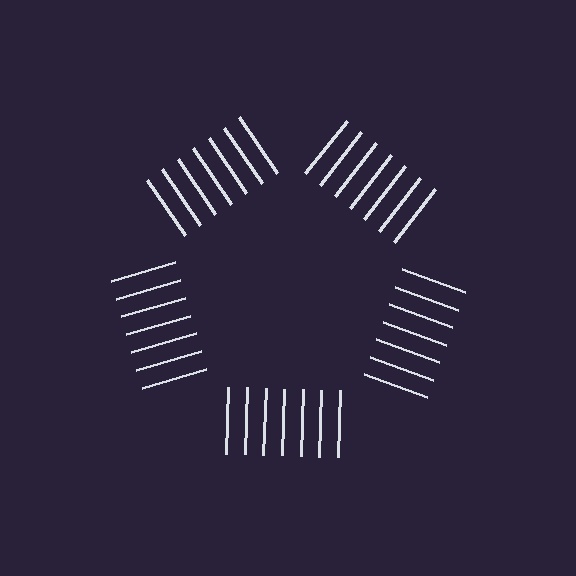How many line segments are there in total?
35 — 7 along each of the 5 edges.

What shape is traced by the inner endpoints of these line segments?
An illusory pentagon — the line segments terminate on its edges but no continuous stroke is drawn.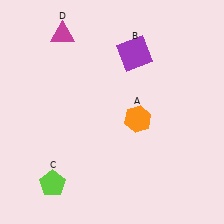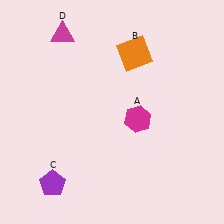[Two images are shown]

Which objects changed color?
A changed from orange to magenta. B changed from purple to orange. C changed from lime to purple.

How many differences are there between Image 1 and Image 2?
There are 3 differences between the two images.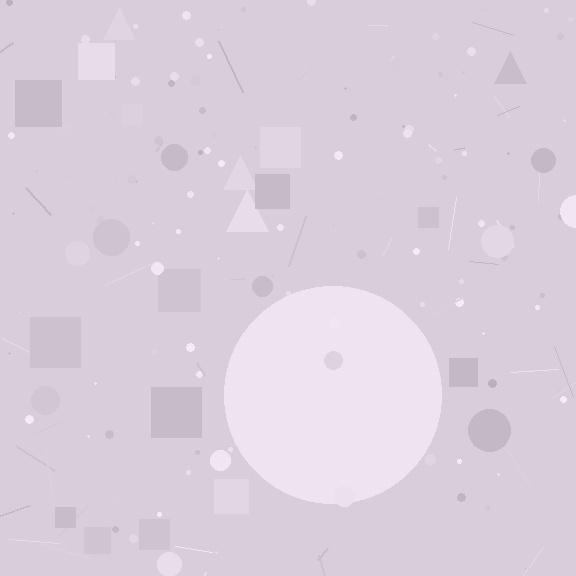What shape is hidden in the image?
A circle is hidden in the image.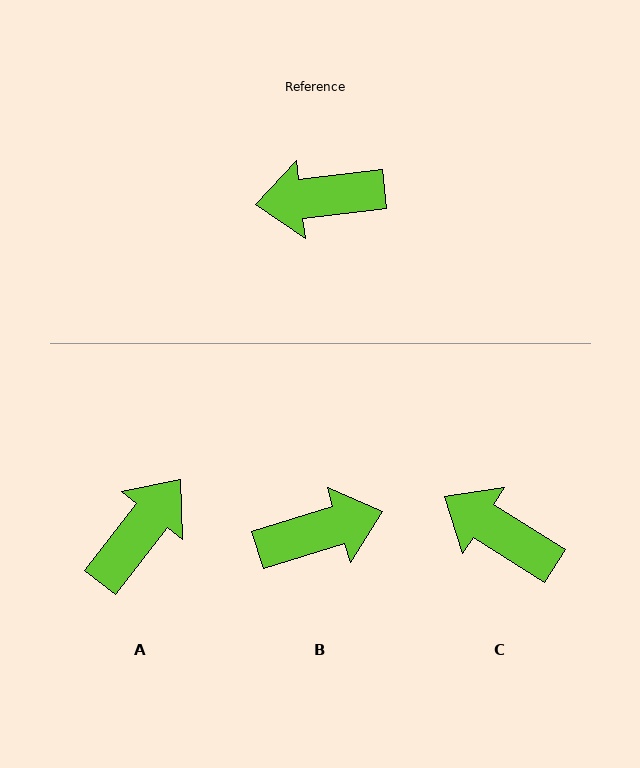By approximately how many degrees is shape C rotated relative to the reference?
Approximately 39 degrees clockwise.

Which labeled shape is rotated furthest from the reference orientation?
B, about 170 degrees away.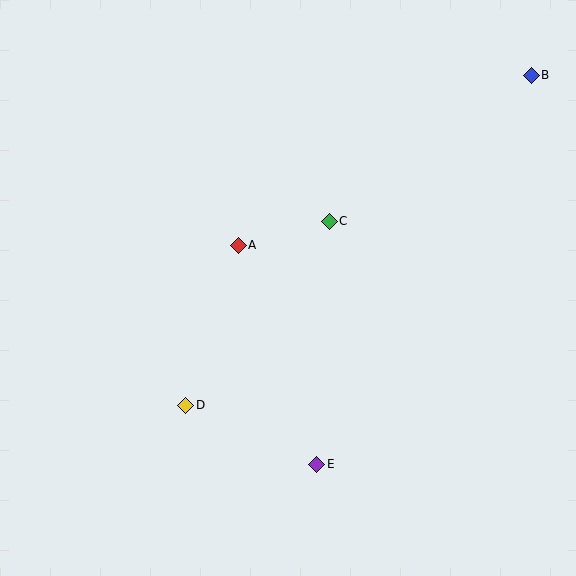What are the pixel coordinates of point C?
Point C is at (329, 221).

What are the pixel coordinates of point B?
Point B is at (531, 75).